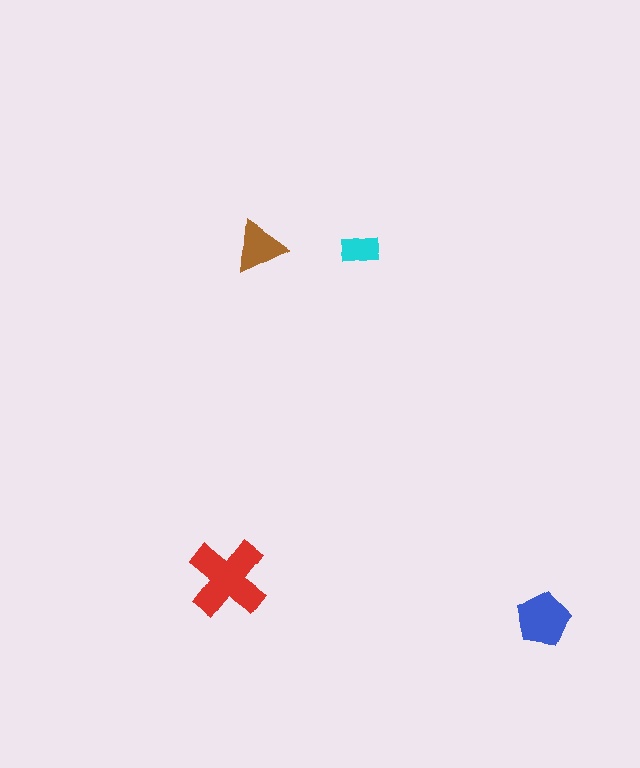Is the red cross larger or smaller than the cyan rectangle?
Larger.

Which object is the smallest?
The cyan rectangle.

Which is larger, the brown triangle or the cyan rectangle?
The brown triangle.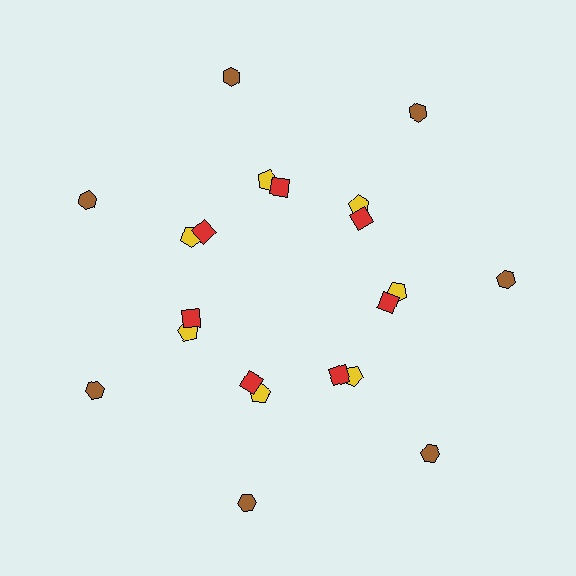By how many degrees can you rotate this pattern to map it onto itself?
The pattern maps onto itself every 51 degrees of rotation.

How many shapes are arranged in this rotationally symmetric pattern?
There are 21 shapes, arranged in 7 groups of 3.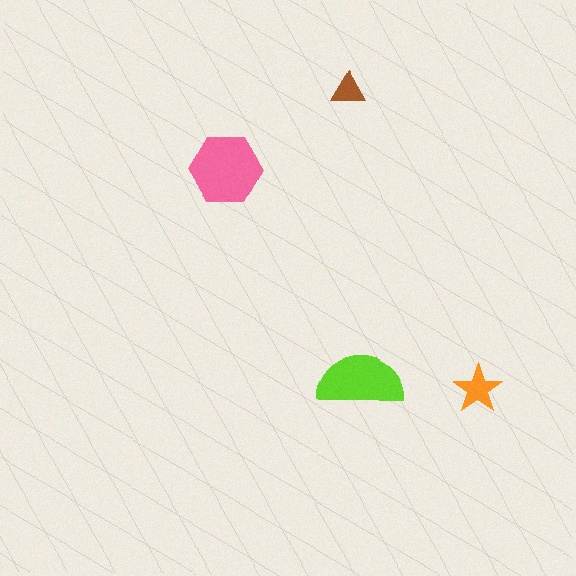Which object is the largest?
The pink hexagon.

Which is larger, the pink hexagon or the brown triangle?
The pink hexagon.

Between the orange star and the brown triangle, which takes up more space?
The orange star.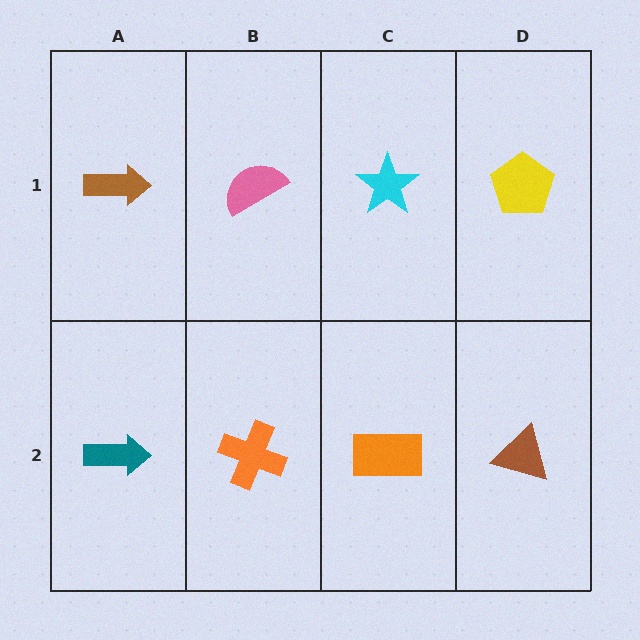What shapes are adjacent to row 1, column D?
A brown triangle (row 2, column D), a cyan star (row 1, column C).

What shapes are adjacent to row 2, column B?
A pink semicircle (row 1, column B), a teal arrow (row 2, column A), an orange rectangle (row 2, column C).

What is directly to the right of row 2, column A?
An orange cross.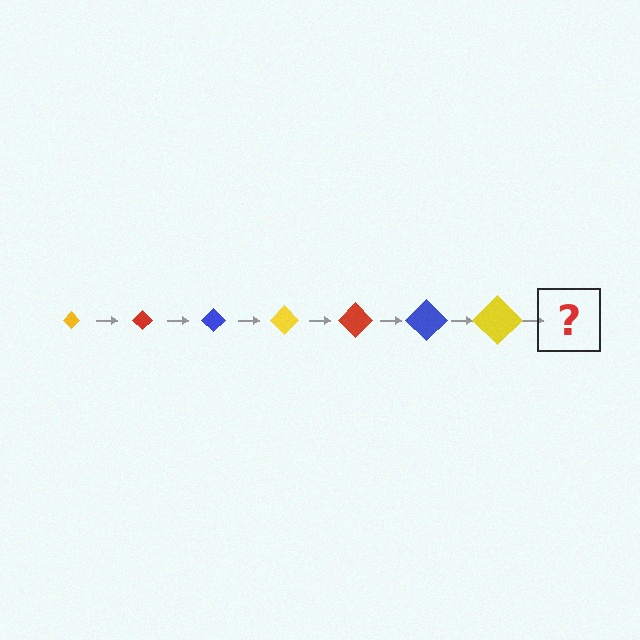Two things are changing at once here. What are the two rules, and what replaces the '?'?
The two rules are that the diamond grows larger each step and the color cycles through yellow, red, and blue. The '?' should be a red diamond, larger than the previous one.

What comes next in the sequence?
The next element should be a red diamond, larger than the previous one.